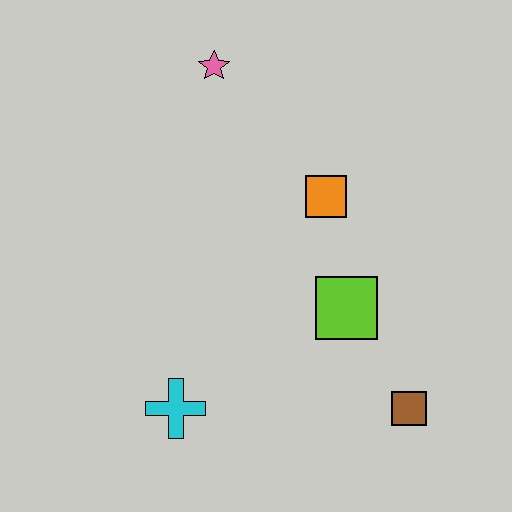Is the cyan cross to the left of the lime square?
Yes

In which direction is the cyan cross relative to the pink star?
The cyan cross is below the pink star.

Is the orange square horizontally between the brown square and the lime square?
No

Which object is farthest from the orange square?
The cyan cross is farthest from the orange square.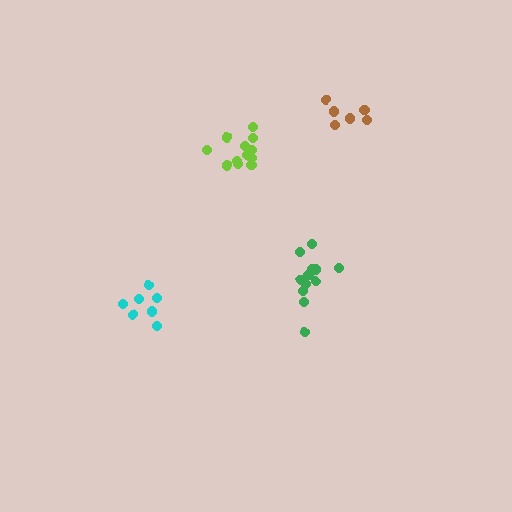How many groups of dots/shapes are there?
There are 4 groups.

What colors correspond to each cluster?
The clusters are colored: green, cyan, brown, lime.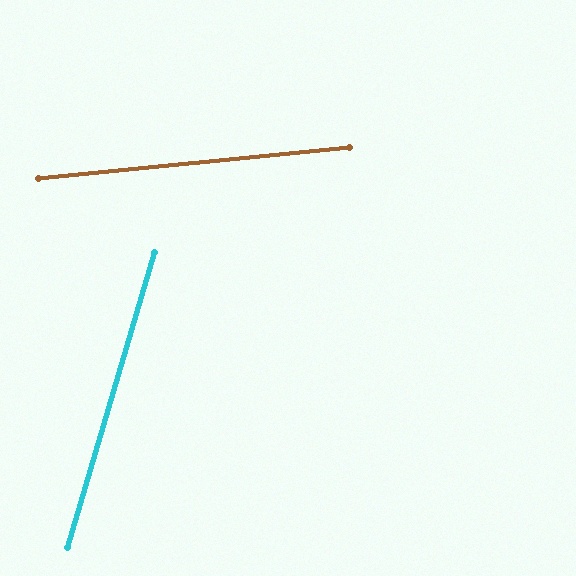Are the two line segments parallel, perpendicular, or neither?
Neither parallel nor perpendicular — they differ by about 68°.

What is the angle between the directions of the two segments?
Approximately 68 degrees.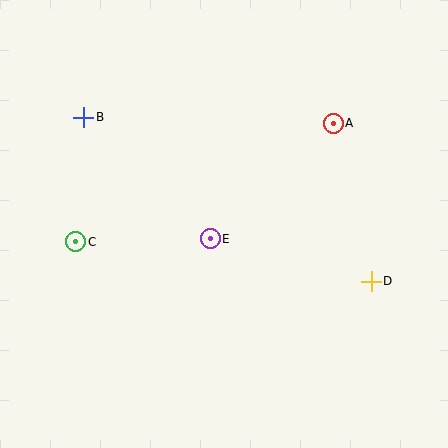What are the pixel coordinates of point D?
Point D is at (371, 281).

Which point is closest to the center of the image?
Point E at (210, 239) is closest to the center.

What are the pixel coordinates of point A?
Point A is at (333, 123).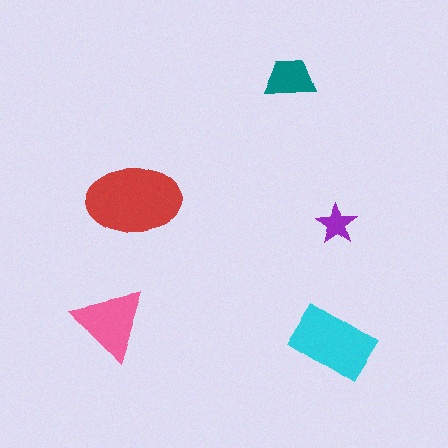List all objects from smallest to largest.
The purple star, the teal trapezoid, the pink triangle, the cyan rectangle, the red ellipse.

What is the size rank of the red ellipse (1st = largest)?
1st.